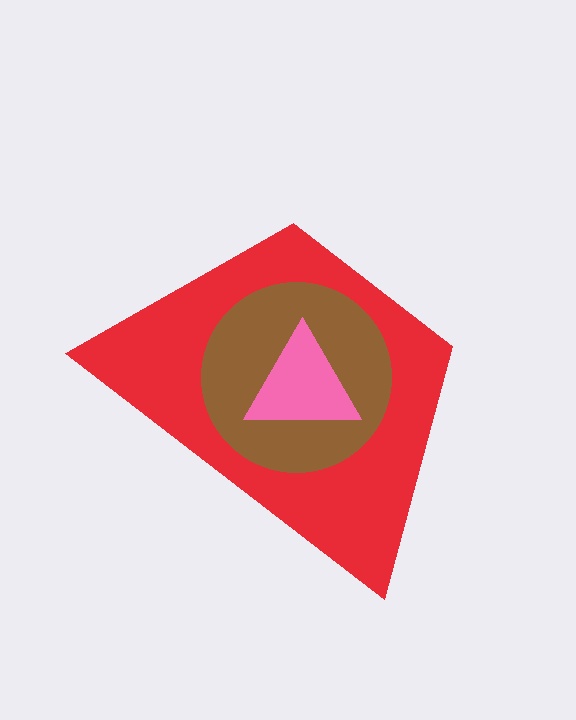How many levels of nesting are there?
3.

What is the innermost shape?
The pink triangle.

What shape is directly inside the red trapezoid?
The brown circle.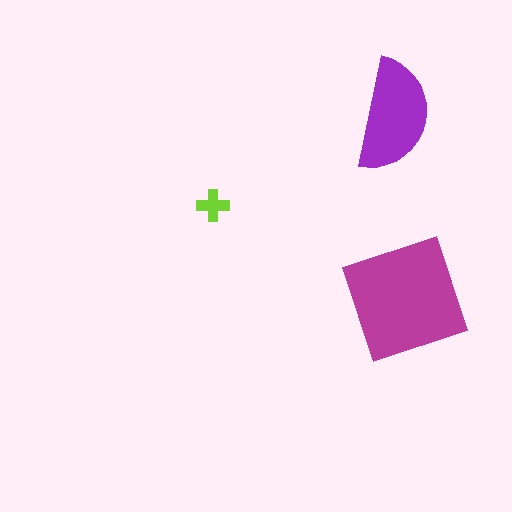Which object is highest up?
The purple semicircle is topmost.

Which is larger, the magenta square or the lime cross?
The magenta square.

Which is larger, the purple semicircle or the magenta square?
The magenta square.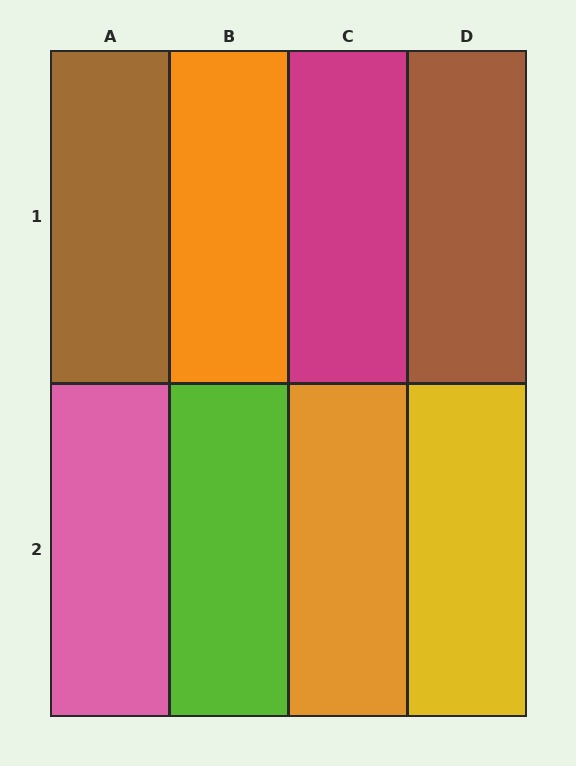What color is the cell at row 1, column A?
Brown.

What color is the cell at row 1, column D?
Brown.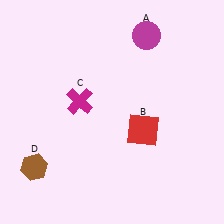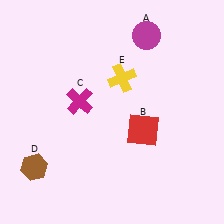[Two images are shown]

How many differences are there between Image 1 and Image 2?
There is 1 difference between the two images.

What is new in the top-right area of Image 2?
A yellow cross (E) was added in the top-right area of Image 2.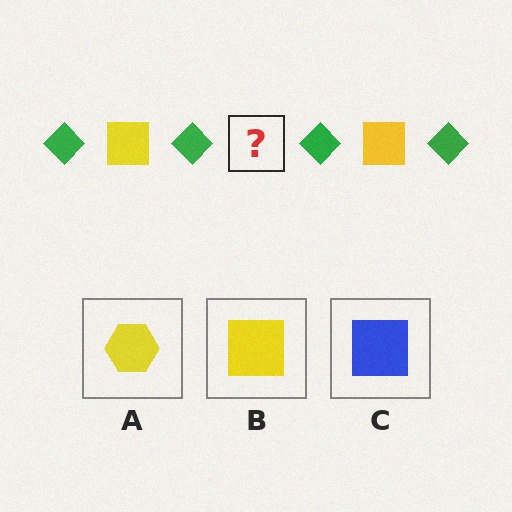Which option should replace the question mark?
Option B.